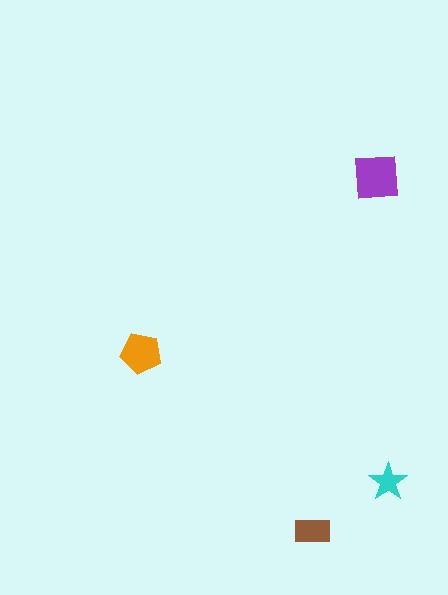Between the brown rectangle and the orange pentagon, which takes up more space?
The orange pentagon.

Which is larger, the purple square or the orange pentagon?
The purple square.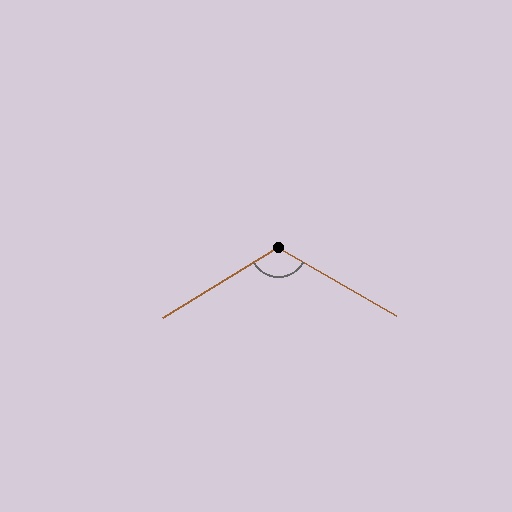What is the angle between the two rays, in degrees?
Approximately 119 degrees.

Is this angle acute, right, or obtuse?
It is obtuse.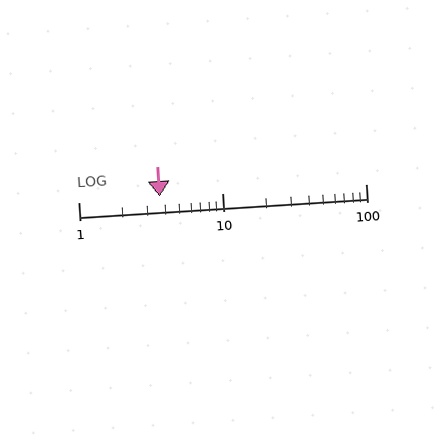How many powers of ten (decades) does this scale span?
The scale spans 2 decades, from 1 to 100.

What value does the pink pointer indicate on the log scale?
The pointer indicates approximately 3.7.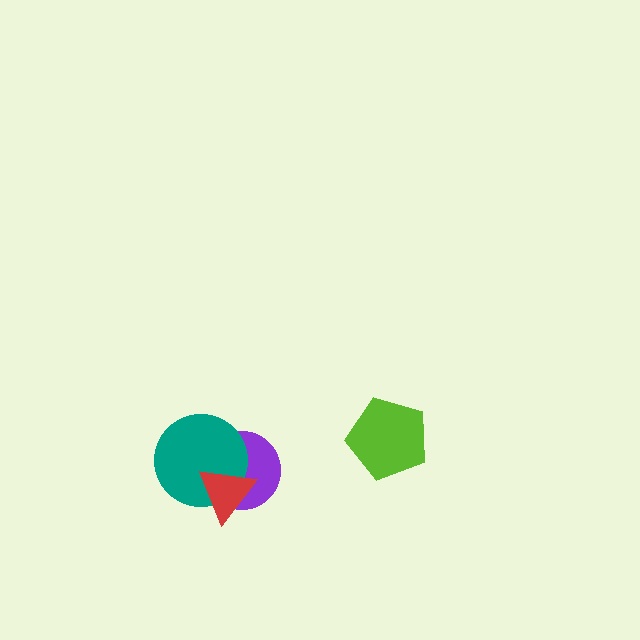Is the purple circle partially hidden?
Yes, it is partially covered by another shape.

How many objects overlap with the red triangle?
2 objects overlap with the red triangle.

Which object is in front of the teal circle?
The red triangle is in front of the teal circle.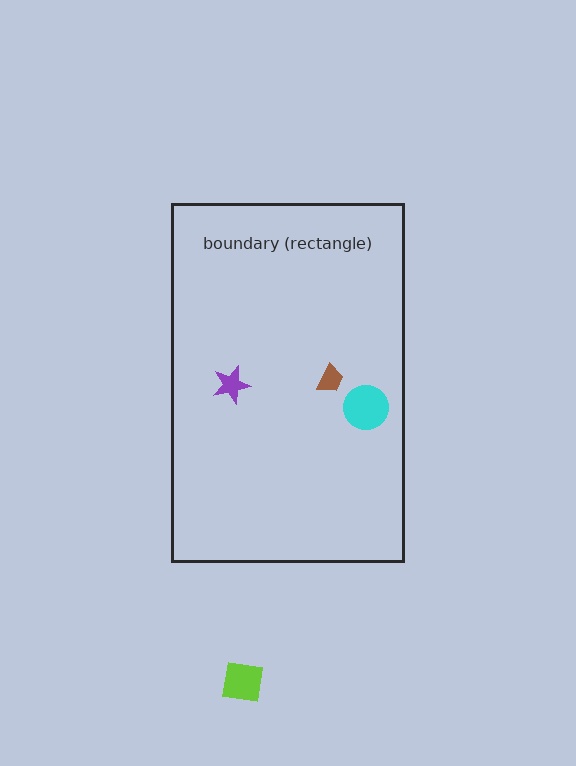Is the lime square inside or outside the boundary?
Outside.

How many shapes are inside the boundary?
3 inside, 1 outside.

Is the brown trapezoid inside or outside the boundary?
Inside.